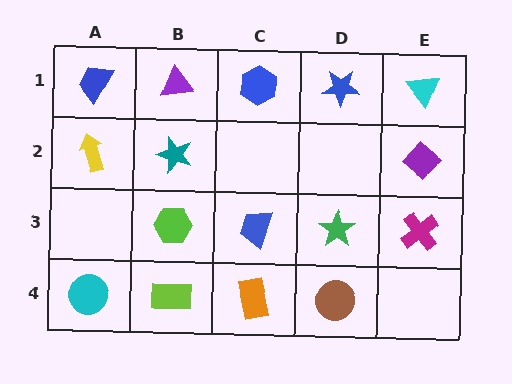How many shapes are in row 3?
4 shapes.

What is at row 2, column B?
A teal star.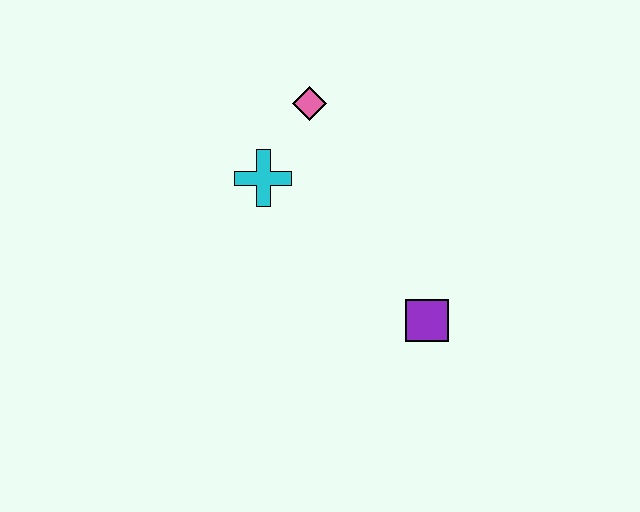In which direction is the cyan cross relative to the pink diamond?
The cyan cross is below the pink diamond.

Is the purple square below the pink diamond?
Yes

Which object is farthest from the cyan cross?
The purple square is farthest from the cyan cross.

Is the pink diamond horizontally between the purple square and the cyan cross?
Yes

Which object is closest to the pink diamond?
The cyan cross is closest to the pink diamond.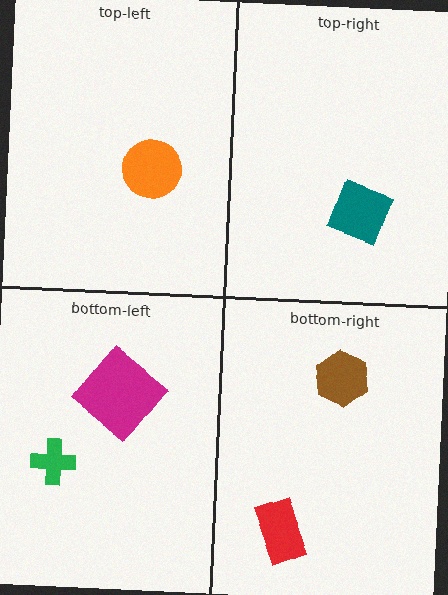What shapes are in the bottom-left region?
The magenta diamond, the green cross.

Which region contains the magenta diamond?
The bottom-left region.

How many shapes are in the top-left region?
1.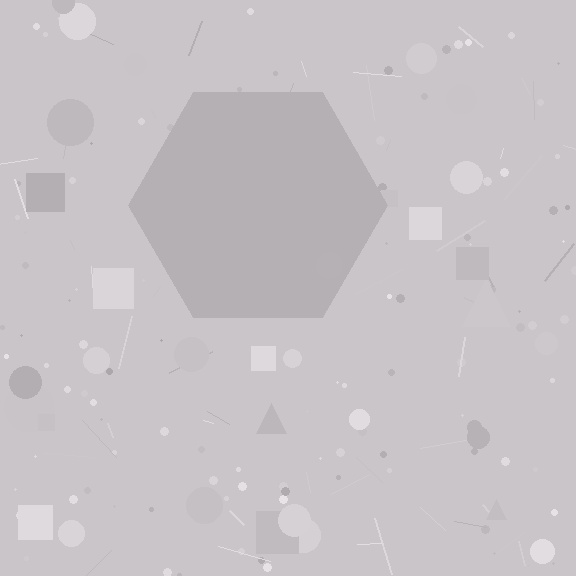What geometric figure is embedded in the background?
A hexagon is embedded in the background.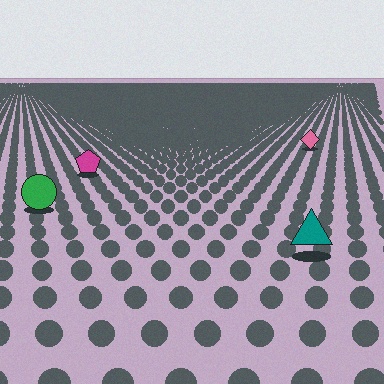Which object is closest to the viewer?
The teal triangle is closest. The texture marks near it are larger and more spread out.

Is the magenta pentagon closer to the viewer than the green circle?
No. The green circle is closer — you can tell from the texture gradient: the ground texture is coarser near it.